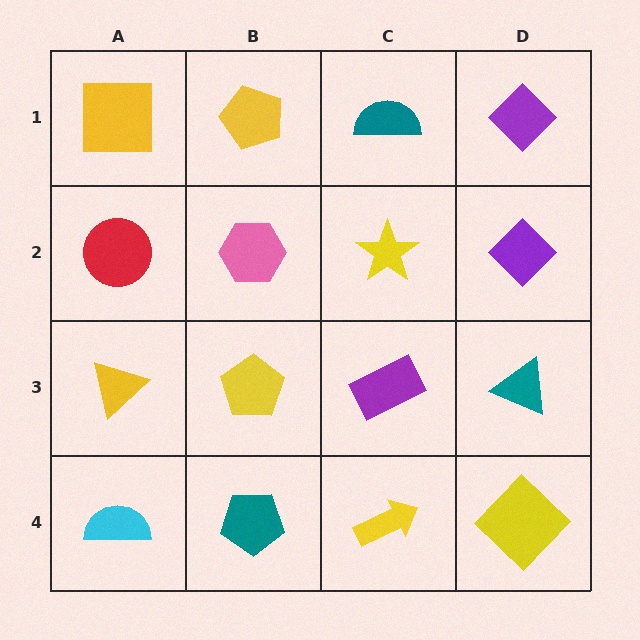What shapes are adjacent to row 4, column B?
A yellow pentagon (row 3, column B), a cyan semicircle (row 4, column A), a yellow arrow (row 4, column C).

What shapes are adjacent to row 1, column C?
A yellow star (row 2, column C), a yellow pentagon (row 1, column B), a purple diamond (row 1, column D).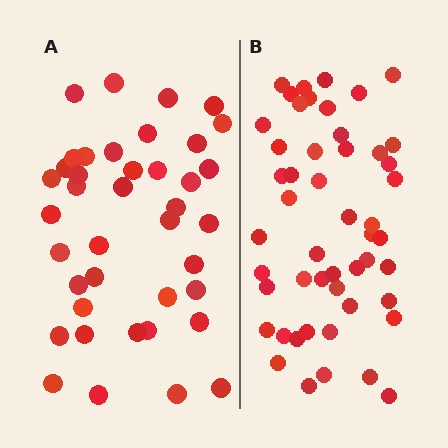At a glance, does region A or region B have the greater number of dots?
Region B (the right region) has more dots.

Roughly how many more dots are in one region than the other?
Region B has roughly 10 or so more dots than region A.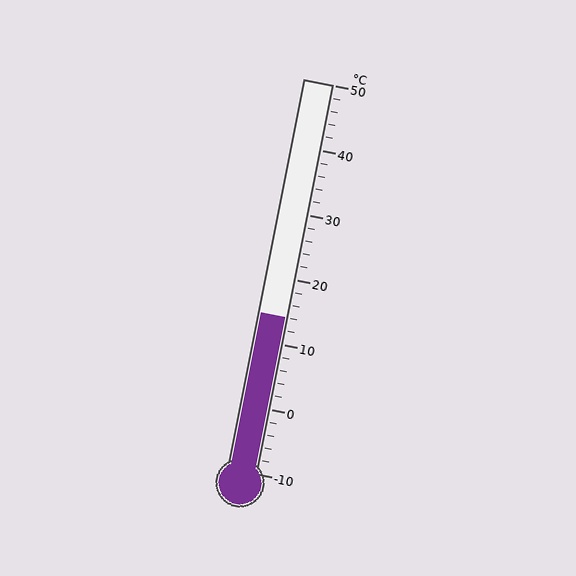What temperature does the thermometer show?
The thermometer shows approximately 14°C.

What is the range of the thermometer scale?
The thermometer scale ranges from -10°C to 50°C.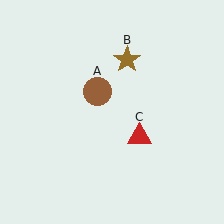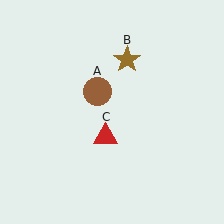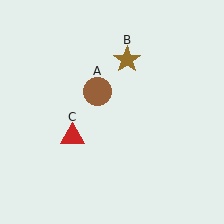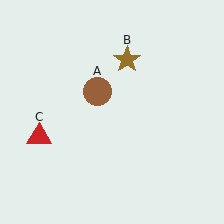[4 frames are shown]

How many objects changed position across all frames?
1 object changed position: red triangle (object C).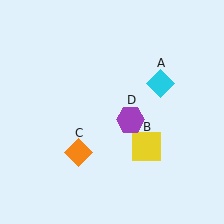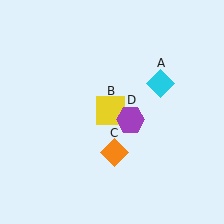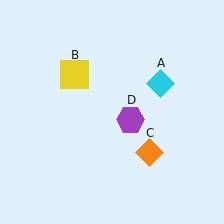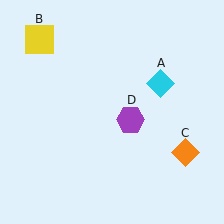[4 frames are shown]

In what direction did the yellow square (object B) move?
The yellow square (object B) moved up and to the left.